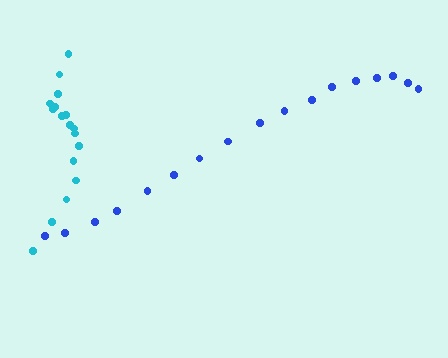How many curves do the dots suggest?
There are 2 distinct paths.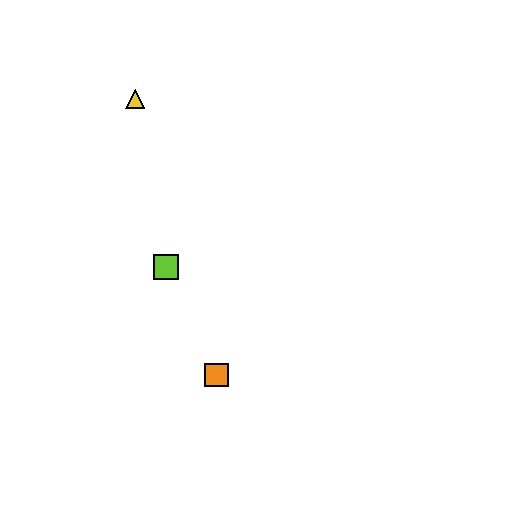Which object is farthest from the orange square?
The yellow triangle is farthest from the orange square.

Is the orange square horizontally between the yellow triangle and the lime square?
No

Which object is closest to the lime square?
The orange square is closest to the lime square.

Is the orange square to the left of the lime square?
No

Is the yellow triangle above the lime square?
Yes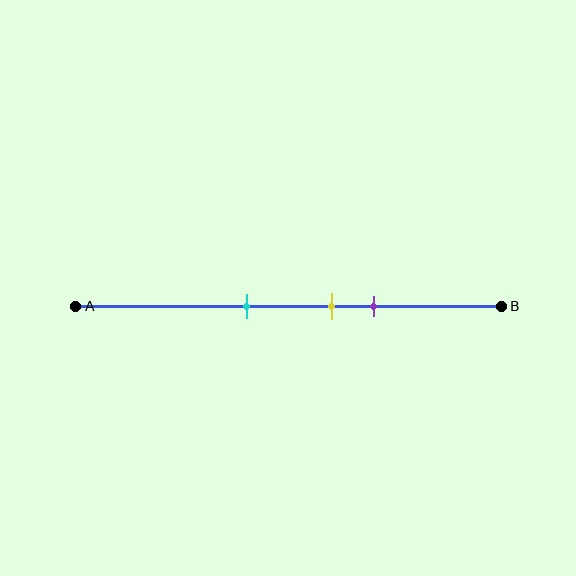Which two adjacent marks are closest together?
The yellow and purple marks are the closest adjacent pair.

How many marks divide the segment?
There are 3 marks dividing the segment.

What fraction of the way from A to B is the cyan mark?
The cyan mark is approximately 40% (0.4) of the way from A to B.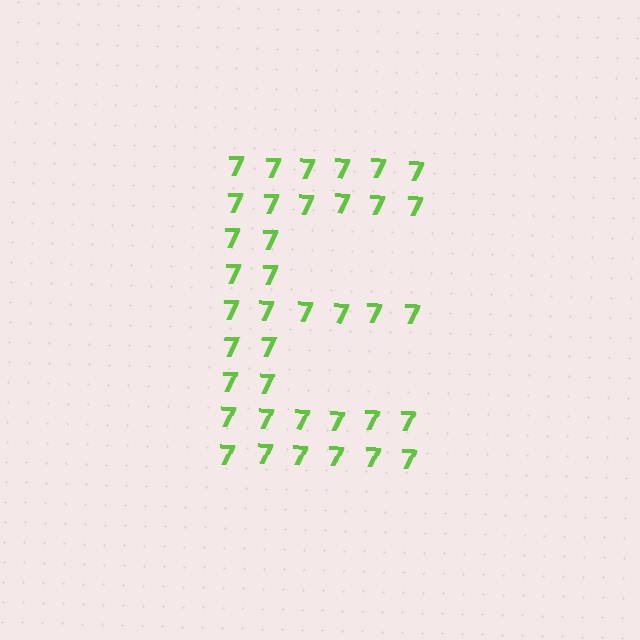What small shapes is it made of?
It is made of small digit 7's.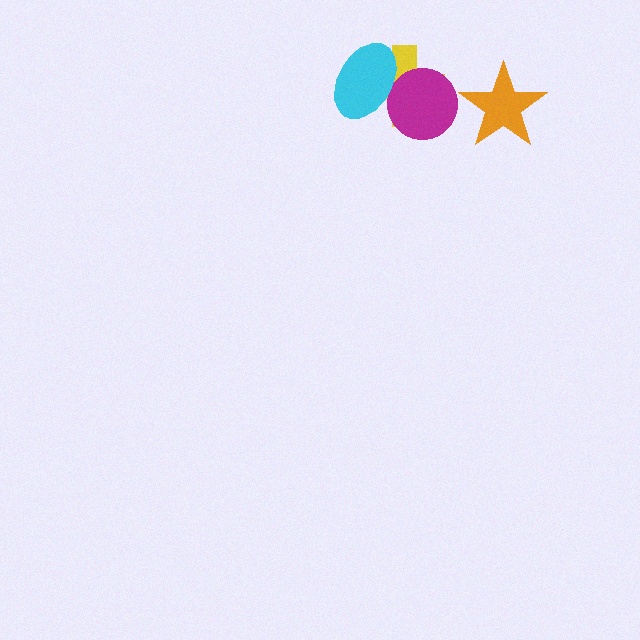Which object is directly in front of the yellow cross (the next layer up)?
The magenta circle is directly in front of the yellow cross.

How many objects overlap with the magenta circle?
2 objects overlap with the magenta circle.